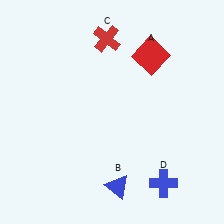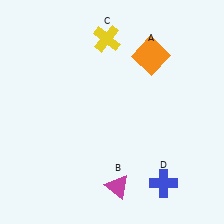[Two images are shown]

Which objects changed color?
A changed from red to orange. B changed from blue to magenta. C changed from red to yellow.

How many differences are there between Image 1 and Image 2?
There are 3 differences between the two images.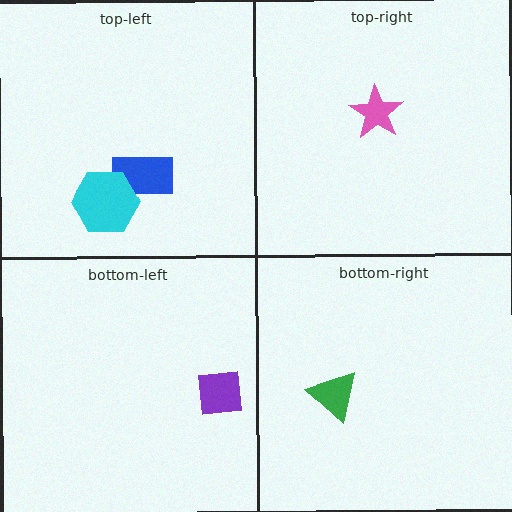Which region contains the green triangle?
The bottom-right region.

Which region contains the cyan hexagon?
The top-left region.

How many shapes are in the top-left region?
2.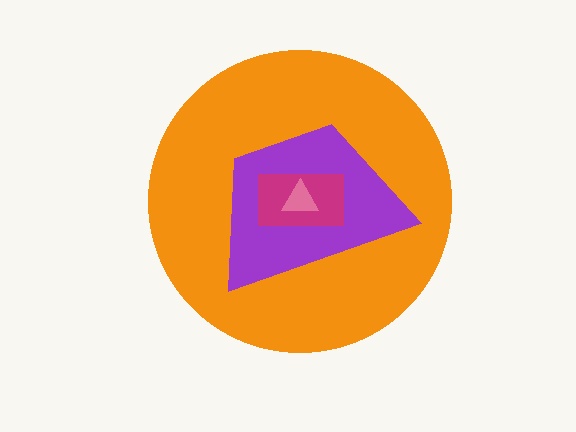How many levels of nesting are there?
4.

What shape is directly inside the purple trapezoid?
The magenta rectangle.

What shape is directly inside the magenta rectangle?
The pink triangle.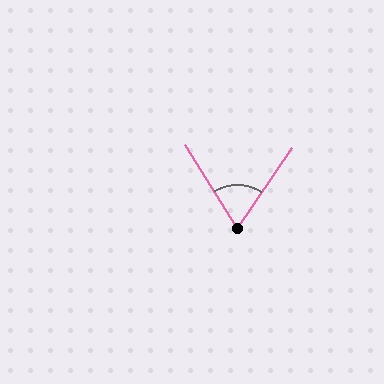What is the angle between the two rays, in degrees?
Approximately 66 degrees.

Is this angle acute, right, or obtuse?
It is acute.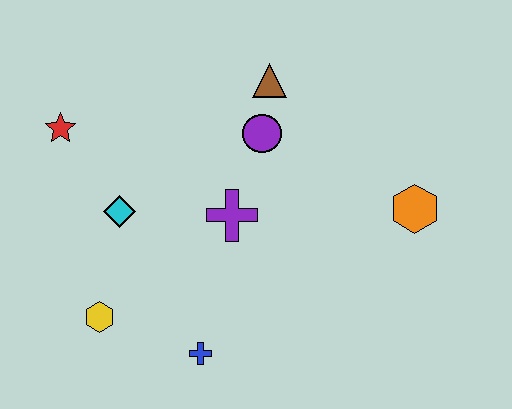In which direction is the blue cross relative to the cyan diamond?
The blue cross is below the cyan diamond.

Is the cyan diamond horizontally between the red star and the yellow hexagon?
No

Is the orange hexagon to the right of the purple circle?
Yes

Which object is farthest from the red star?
The orange hexagon is farthest from the red star.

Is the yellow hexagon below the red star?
Yes